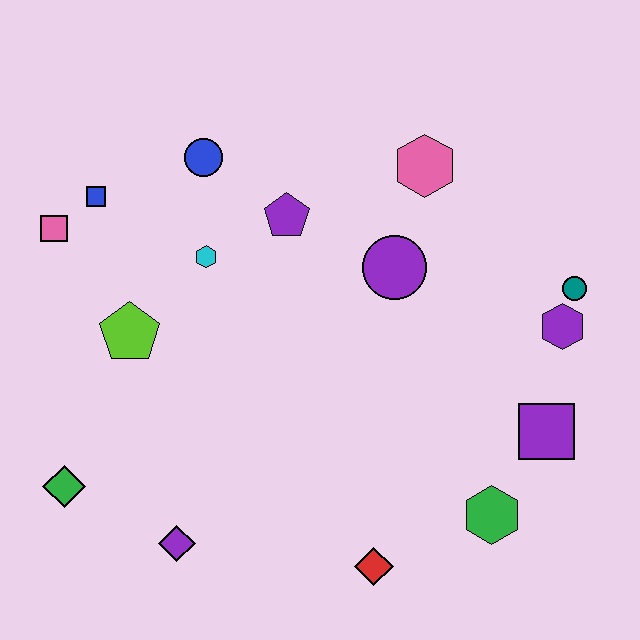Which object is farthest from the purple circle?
The green diamond is farthest from the purple circle.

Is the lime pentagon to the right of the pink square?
Yes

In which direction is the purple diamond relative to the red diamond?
The purple diamond is to the left of the red diamond.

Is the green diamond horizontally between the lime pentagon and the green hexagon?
No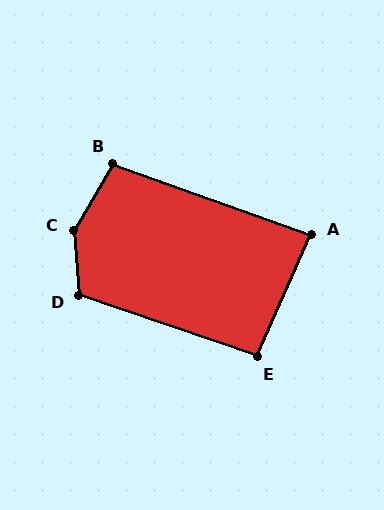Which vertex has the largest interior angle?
C, at approximately 146 degrees.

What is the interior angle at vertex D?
Approximately 113 degrees (obtuse).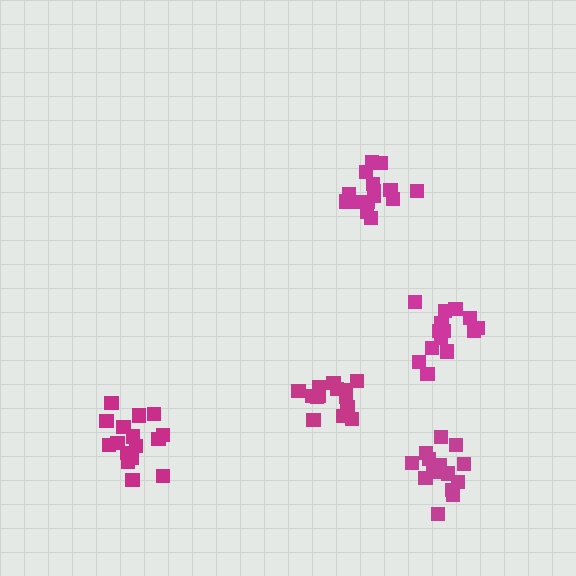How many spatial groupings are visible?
There are 5 spatial groupings.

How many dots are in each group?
Group 1: 14 dots, Group 2: 15 dots, Group 3: 14 dots, Group 4: 14 dots, Group 5: 17 dots (74 total).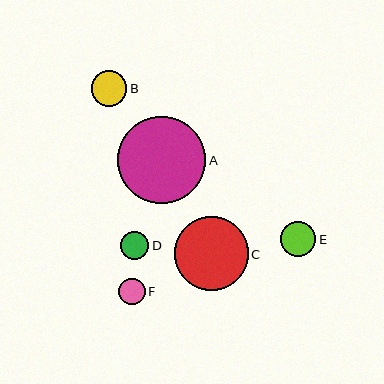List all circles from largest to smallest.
From largest to smallest: A, C, E, B, D, F.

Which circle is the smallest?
Circle F is the smallest with a size of approximately 27 pixels.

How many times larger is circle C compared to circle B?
Circle C is approximately 2.1 times the size of circle B.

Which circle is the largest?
Circle A is the largest with a size of approximately 88 pixels.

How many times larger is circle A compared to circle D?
Circle A is approximately 3.1 times the size of circle D.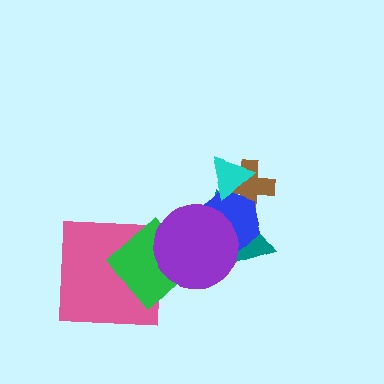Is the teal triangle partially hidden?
Yes, it is partially covered by another shape.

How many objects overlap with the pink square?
1 object overlaps with the pink square.